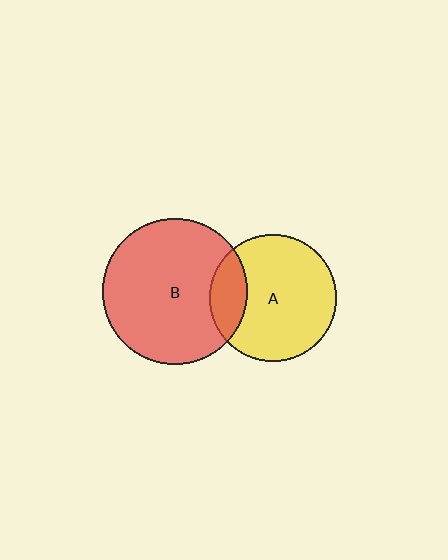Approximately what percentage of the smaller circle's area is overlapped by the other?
Approximately 20%.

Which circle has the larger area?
Circle B (red).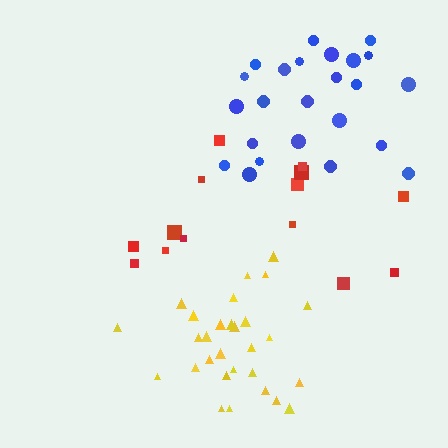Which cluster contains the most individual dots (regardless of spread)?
Yellow (29).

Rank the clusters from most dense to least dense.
yellow, blue, red.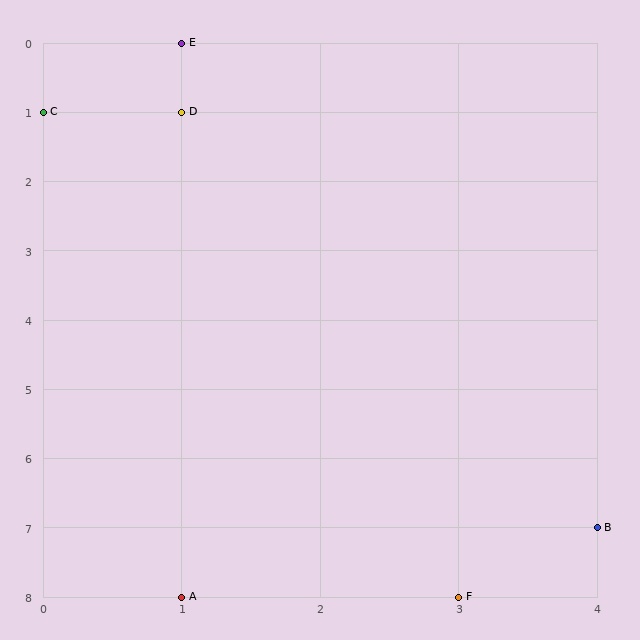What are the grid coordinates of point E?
Point E is at grid coordinates (1, 0).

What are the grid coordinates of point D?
Point D is at grid coordinates (1, 1).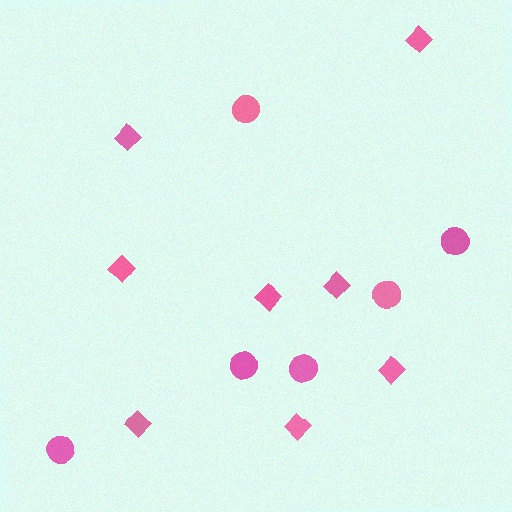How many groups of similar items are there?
There are 2 groups: one group of diamonds (8) and one group of circles (6).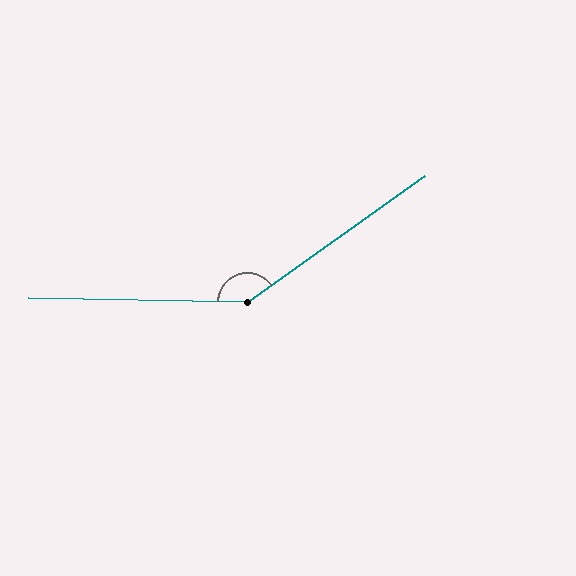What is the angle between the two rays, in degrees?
Approximately 143 degrees.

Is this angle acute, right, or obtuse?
It is obtuse.